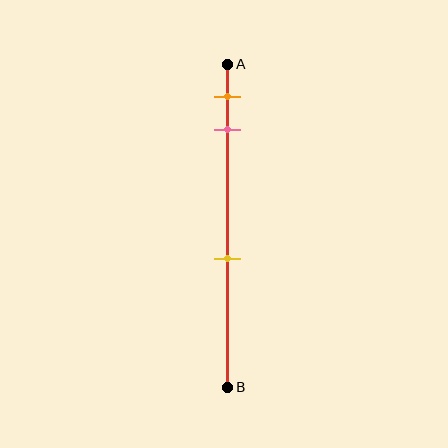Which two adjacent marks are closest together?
The orange and pink marks are the closest adjacent pair.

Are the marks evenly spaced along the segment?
No, the marks are not evenly spaced.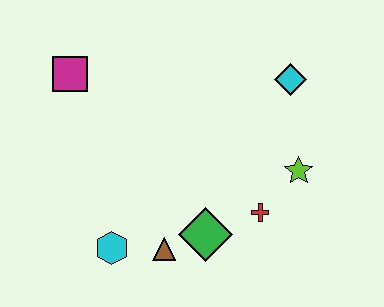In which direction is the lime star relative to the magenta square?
The lime star is to the right of the magenta square.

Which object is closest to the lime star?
The red cross is closest to the lime star.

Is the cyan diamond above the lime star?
Yes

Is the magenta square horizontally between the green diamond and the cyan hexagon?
No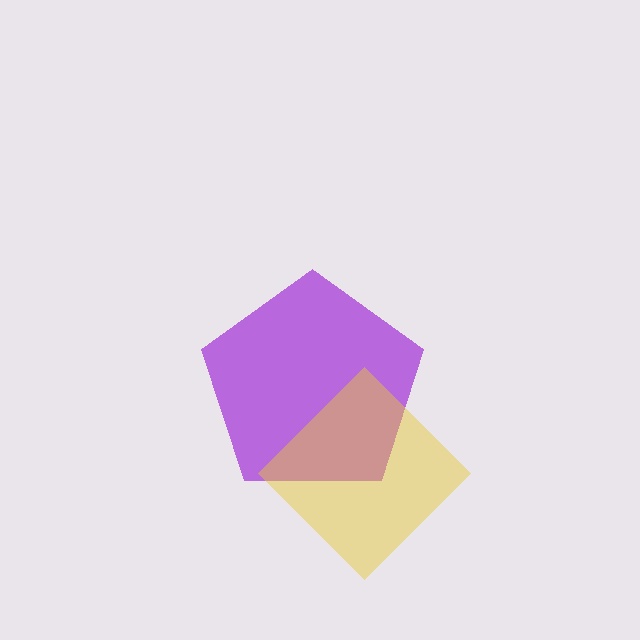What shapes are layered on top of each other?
The layered shapes are: a purple pentagon, a yellow diamond.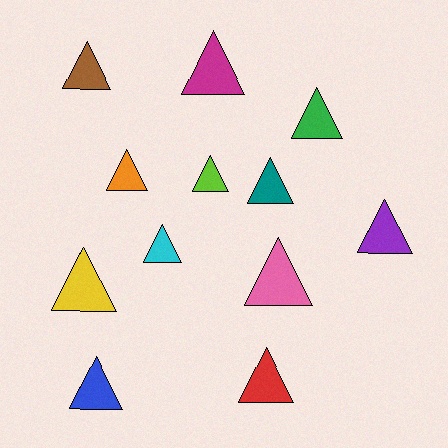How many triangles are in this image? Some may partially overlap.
There are 12 triangles.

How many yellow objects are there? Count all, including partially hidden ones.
There is 1 yellow object.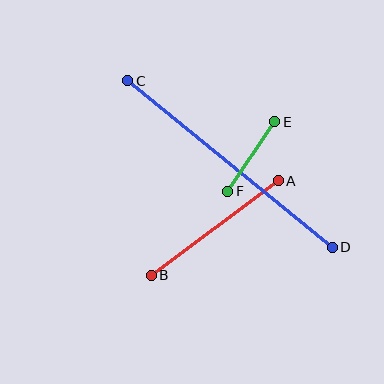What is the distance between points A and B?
The distance is approximately 159 pixels.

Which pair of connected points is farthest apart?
Points C and D are farthest apart.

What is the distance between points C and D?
The distance is approximately 263 pixels.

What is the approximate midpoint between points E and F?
The midpoint is at approximately (251, 157) pixels.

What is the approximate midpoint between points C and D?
The midpoint is at approximately (230, 164) pixels.